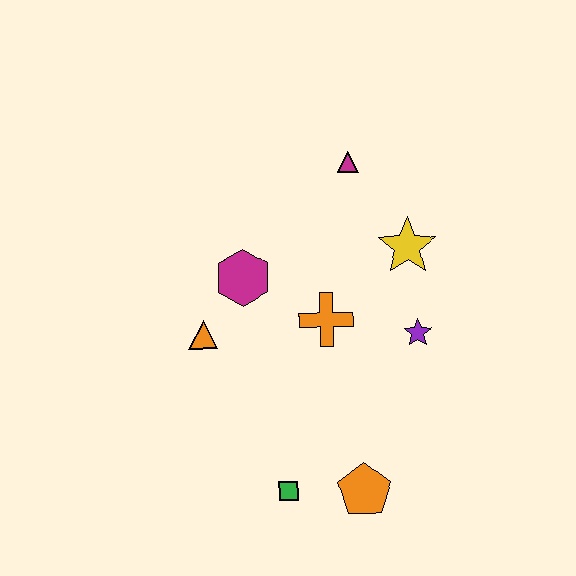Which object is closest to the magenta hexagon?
The orange triangle is closest to the magenta hexagon.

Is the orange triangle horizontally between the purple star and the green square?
No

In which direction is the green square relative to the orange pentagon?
The green square is to the left of the orange pentagon.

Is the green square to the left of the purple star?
Yes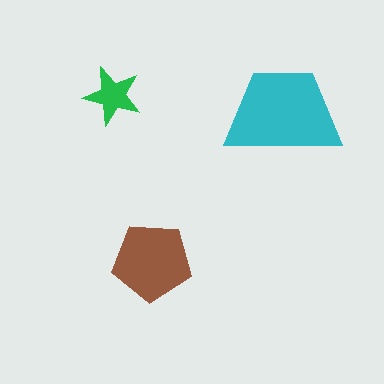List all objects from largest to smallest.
The cyan trapezoid, the brown pentagon, the green star.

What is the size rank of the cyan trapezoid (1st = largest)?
1st.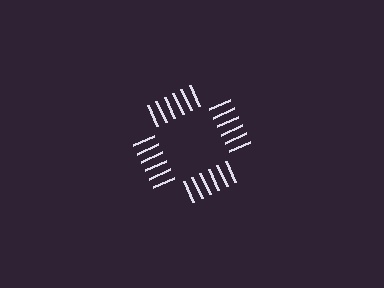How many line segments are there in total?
24 — 6 along each of the 4 edges.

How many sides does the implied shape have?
4 sides — the line-ends trace a square.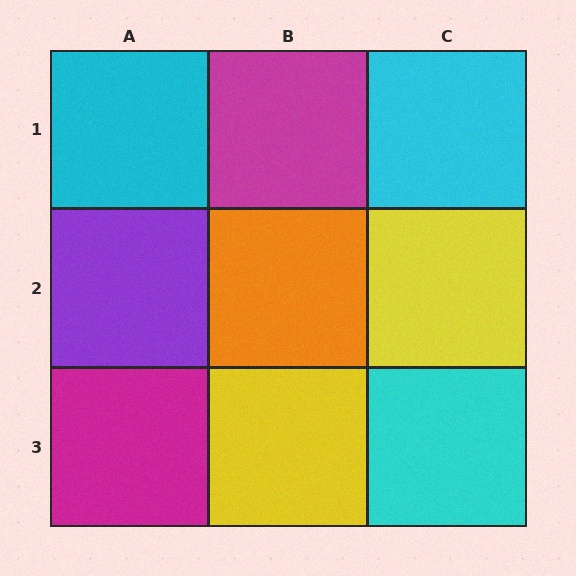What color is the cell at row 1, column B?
Magenta.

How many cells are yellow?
2 cells are yellow.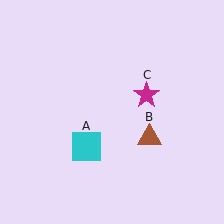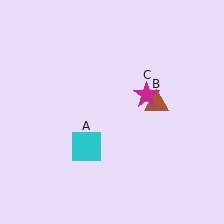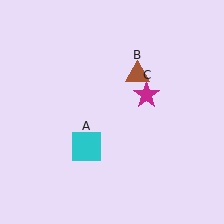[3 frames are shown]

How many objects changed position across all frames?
1 object changed position: brown triangle (object B).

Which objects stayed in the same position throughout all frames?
Cyan square (object A) and magenta star (object C) remained stationary.